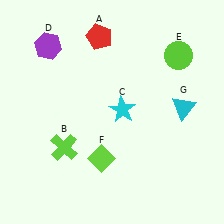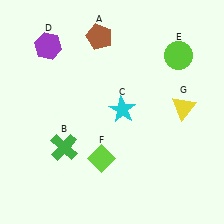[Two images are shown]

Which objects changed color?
A changed from red to brown. B changed from lime to green. G changed from cyan to yellow.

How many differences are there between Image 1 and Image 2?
There are 3 differences between the two images.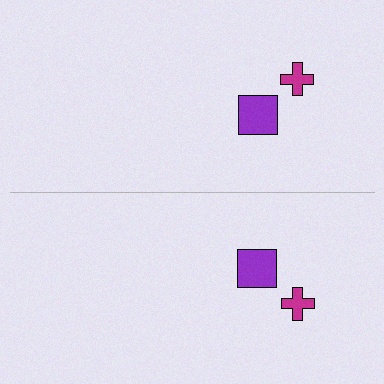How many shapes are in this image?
There are 4 shapes in this image.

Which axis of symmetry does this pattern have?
The pattern has a horizontal axis of symmetry running through the center of the image.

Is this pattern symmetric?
Yes, this pattern has bilateral (reflection) symmetry.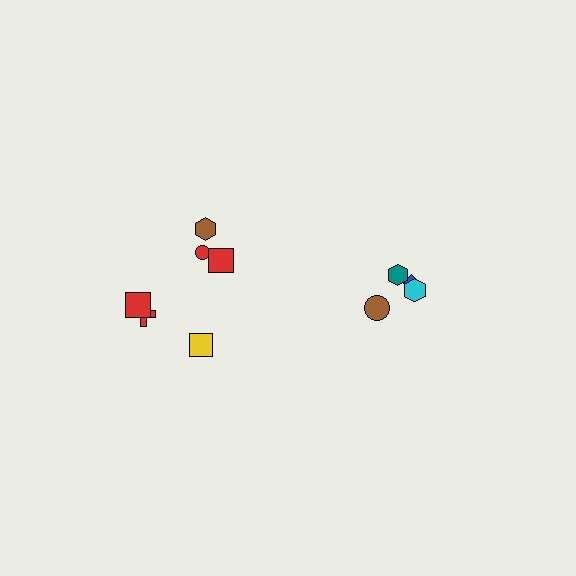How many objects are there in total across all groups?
There are 10 objects.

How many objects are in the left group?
There are 6 objects.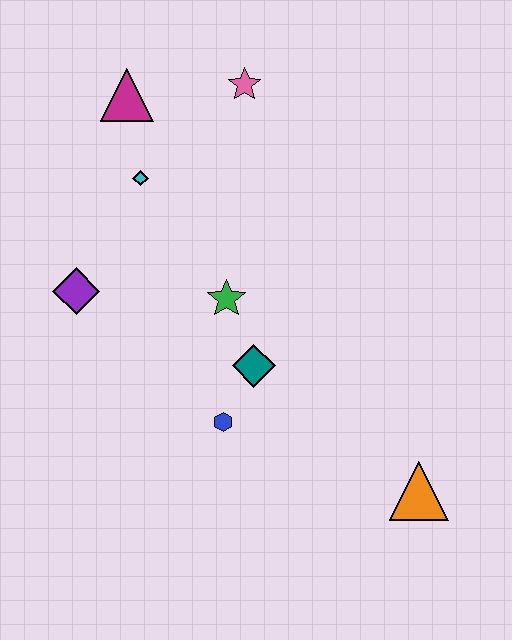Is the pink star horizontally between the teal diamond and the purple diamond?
Yes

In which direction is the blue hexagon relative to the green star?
The blue hexagon is below the green star.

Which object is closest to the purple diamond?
The cyan diamond is closest to the purple diamond.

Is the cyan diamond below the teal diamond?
No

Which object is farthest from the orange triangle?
The magenta triangle is farthest from the orange triangle.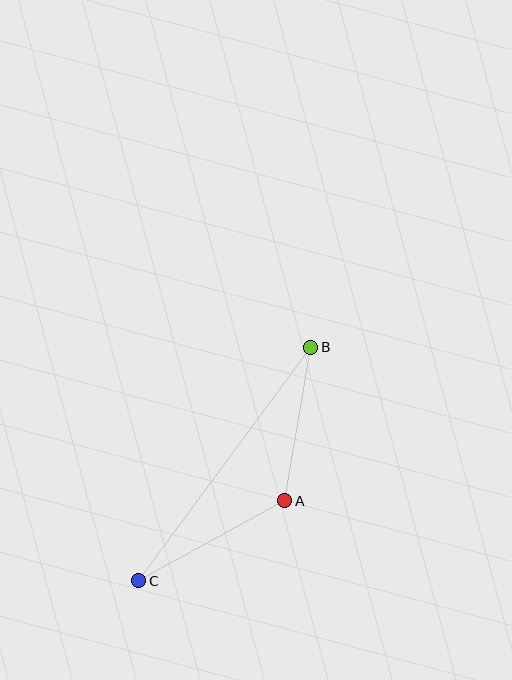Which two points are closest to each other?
Points A and B are closest to each other.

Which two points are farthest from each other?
Points B and C are farthest from each other.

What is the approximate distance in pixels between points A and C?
The distance between A and C is approximately 167 pixels.